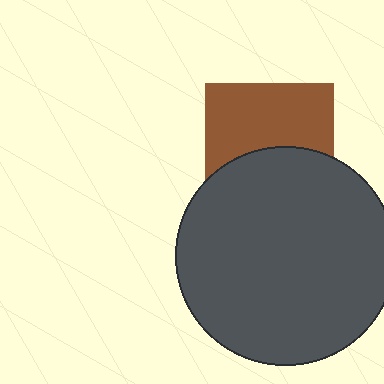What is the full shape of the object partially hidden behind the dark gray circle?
The partially hidden object is a brown square.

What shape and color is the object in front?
The object in front is a dark gray circle.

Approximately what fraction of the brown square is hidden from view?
Roughly 46% of the brown square is hidden behind the dark gray circle.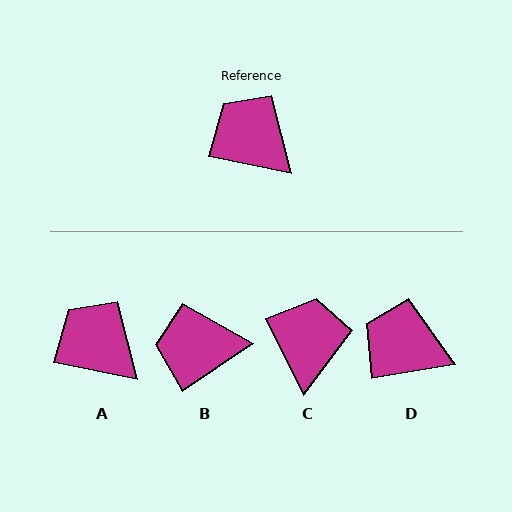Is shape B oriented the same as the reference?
No, it is off by about 46 degrees.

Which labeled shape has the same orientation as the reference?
A.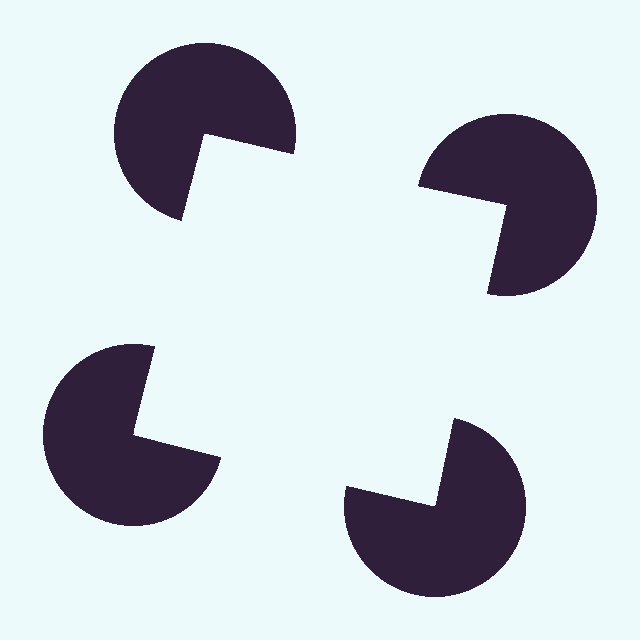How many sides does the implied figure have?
4 sides.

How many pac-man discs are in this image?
There are 4 — one at each vertex of the illusory square.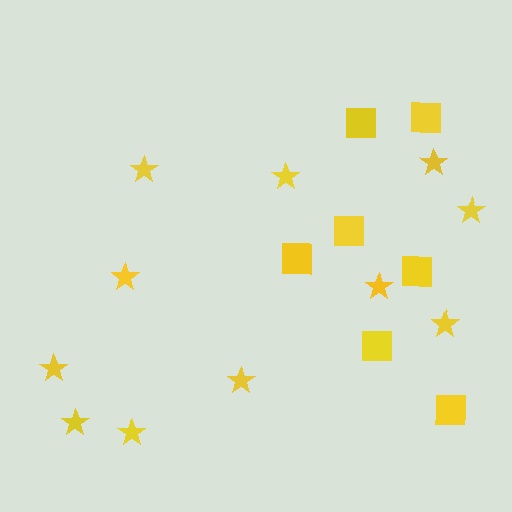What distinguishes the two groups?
There are 2 groups: one group of squares (7) and one group of stars (11).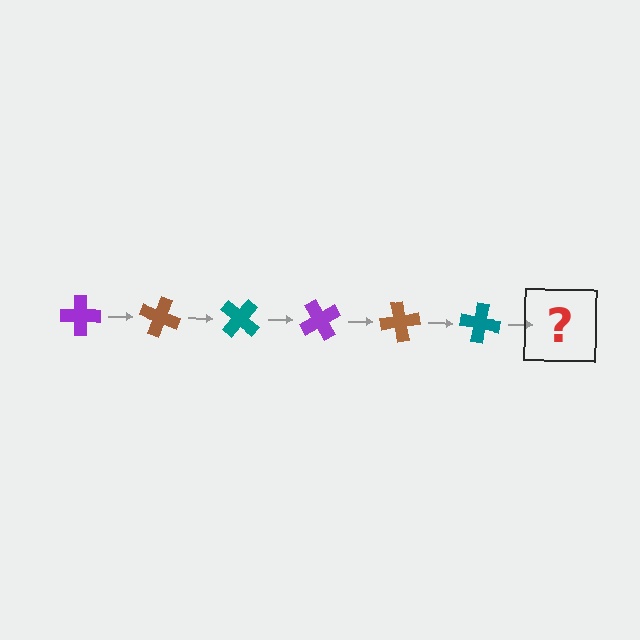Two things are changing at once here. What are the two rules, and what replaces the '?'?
The two rules are that it rotates 20 degrees each step and the color cycles through purple, brown, and teal. The '?' should be a purple cross, rotated 120 degrees from the start.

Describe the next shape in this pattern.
It should be a purple cross, rotated 120 degrees from the start.